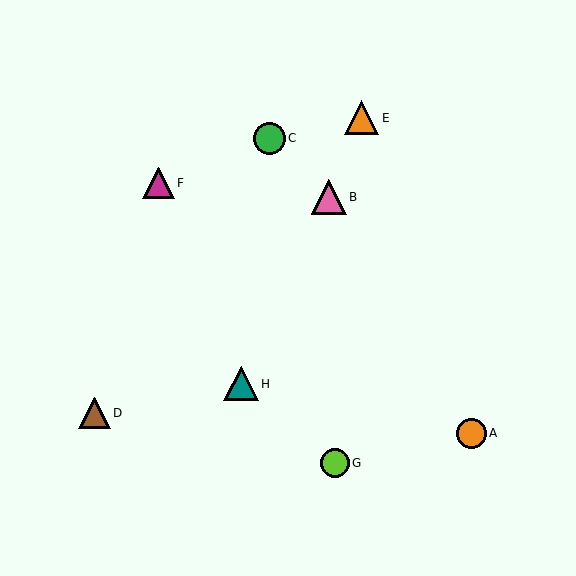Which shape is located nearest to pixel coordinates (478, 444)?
The orange circle (labeled A) at (471, 433) is nearest to that location.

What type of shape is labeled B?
Shape B is a pink triangle.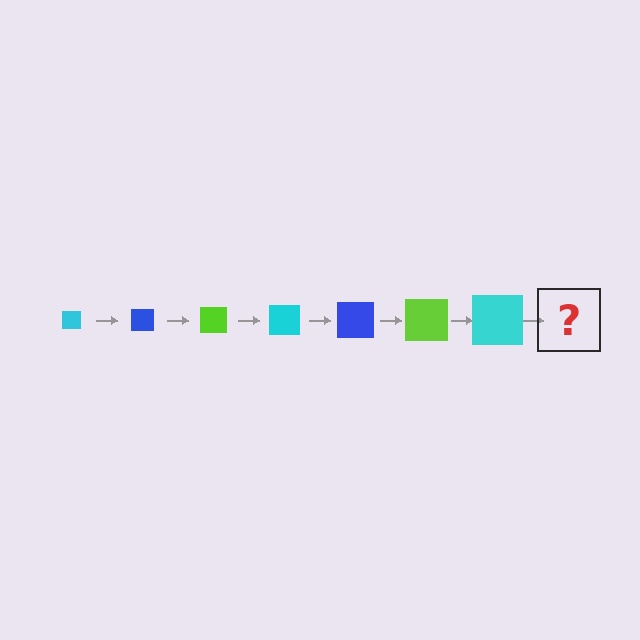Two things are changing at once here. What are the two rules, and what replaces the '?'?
The two rules are that the square grows larger each step and the color cycles through cyan, blue, and lime. The '?' should be a blue square, larger than the previous one.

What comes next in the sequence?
The next element should be a blue square, larger than the previous one.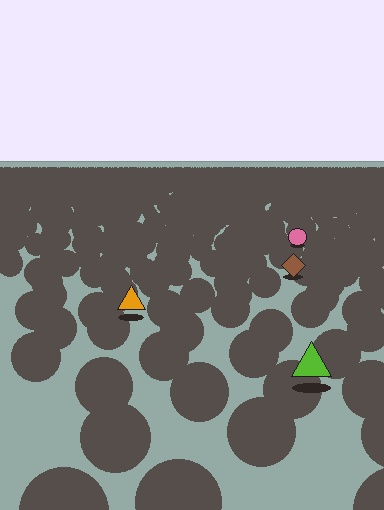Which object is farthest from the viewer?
The pink circle is farthest from the viewer. It appears smaller and the ground texture around it is denser.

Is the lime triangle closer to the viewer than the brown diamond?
Yes. The lime triangle is closer — you can tell from the texture gradient: the ground texture is coarser near it.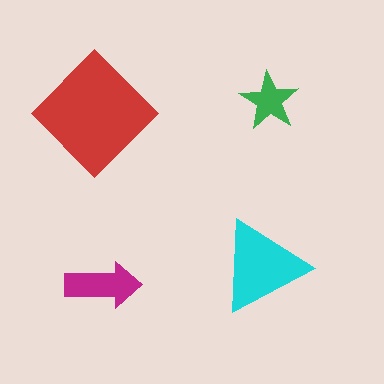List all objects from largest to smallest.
The red diamond, the cyan triangle, the magenta arrow, the green star.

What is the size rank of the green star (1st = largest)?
4th.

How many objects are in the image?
There are 4 objects in the image.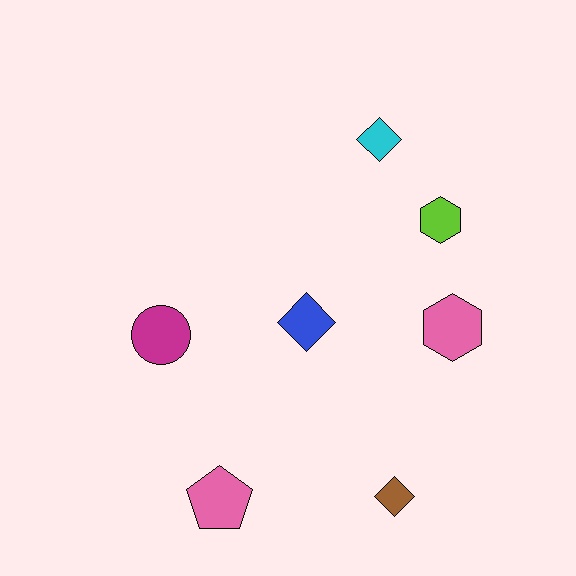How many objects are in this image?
There are 7 objects.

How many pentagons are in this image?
There is 1 pentagon.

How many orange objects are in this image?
There are no orange objects.